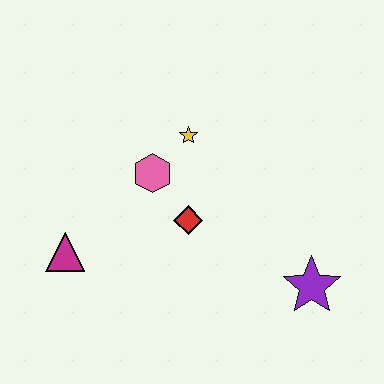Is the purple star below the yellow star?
Yes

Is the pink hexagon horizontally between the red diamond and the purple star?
No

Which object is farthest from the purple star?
The magenta triangle is farthest from the purple star.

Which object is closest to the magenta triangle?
The pink hexagon is closest to the magenta triangle.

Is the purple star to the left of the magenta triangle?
No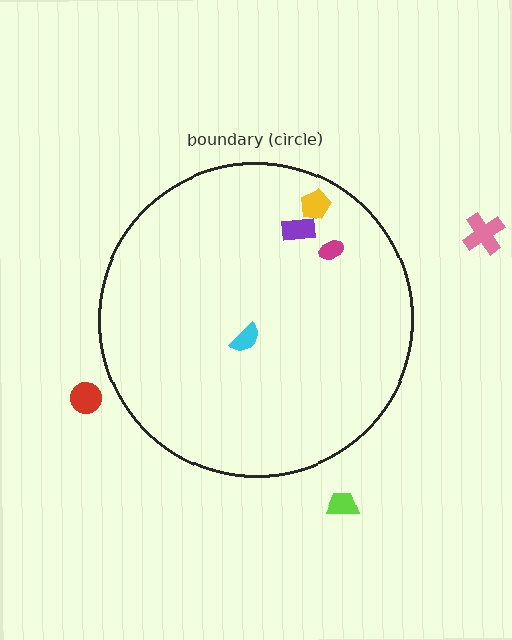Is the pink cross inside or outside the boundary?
Outside.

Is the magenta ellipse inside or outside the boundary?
Inside.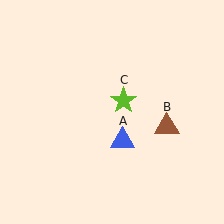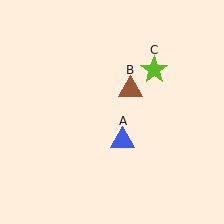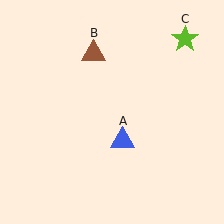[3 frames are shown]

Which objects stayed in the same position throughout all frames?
Blue triangle (object A) remained stationary.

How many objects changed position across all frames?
2 objects changed position: brown triangle (object B), lime star (object C).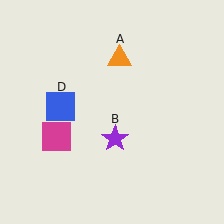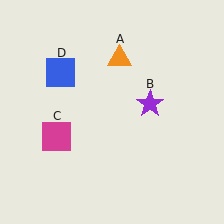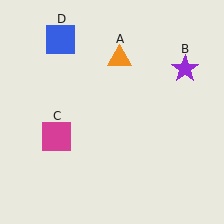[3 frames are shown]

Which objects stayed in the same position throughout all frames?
Orange triangle (object A) and magenta square (object C) remained stationary.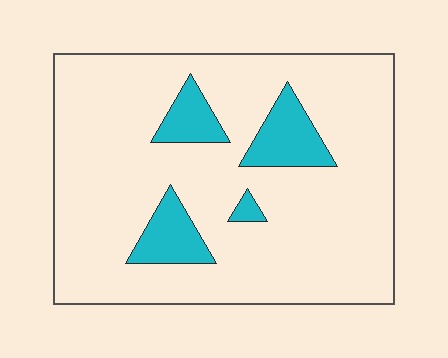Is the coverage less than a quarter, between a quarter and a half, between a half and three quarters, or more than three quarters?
Less than a quarter.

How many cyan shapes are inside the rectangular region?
4.